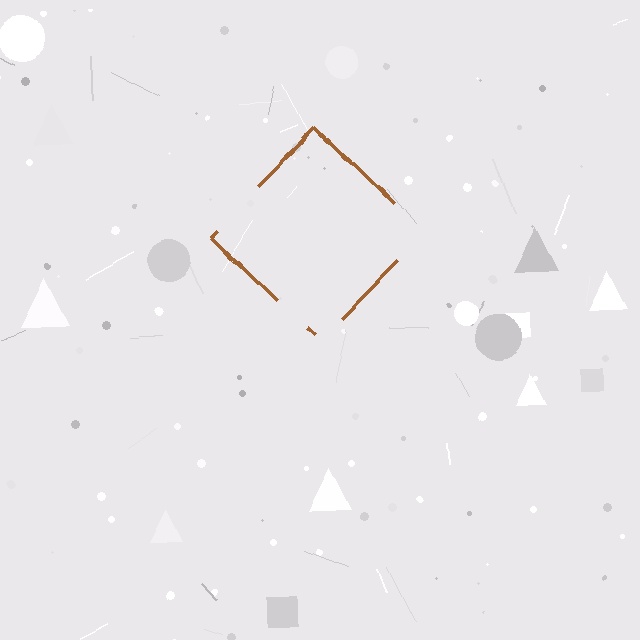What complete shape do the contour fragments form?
The contour fragments form a diamond.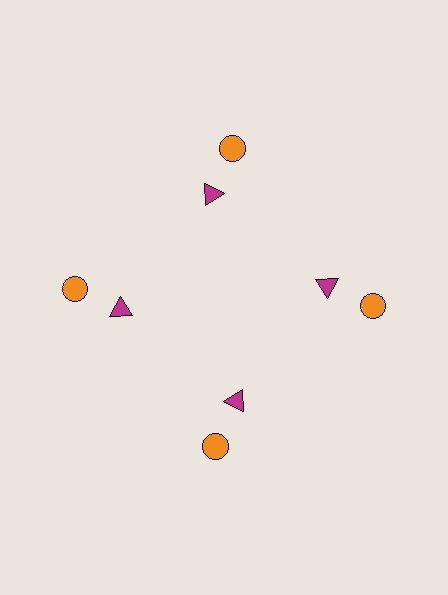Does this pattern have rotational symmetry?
Yes, this pattern has 4-fold rotational symmetry. It looks the same after rotating 90 degrees around the center.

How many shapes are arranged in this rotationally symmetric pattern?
There are 8 shapes, arranged in 4 groups of 2.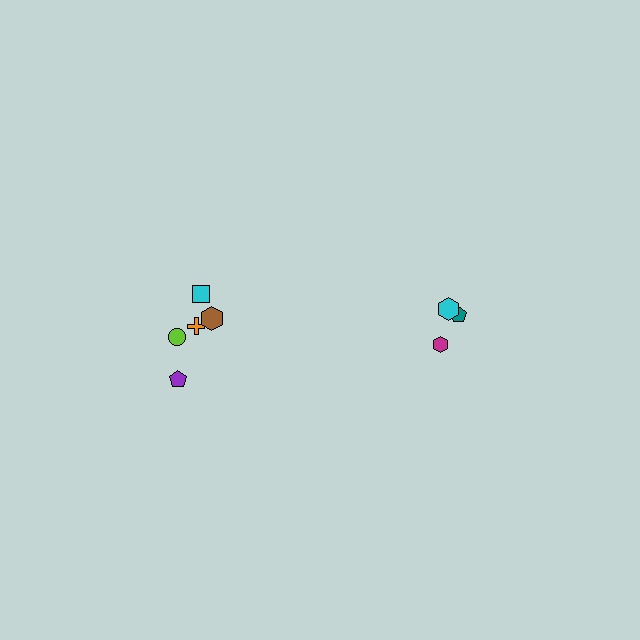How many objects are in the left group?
There are 5 objects.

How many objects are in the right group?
There are 3 objects.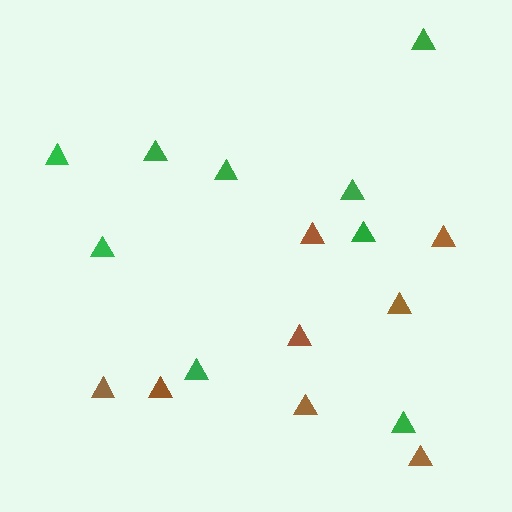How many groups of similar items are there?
There are 2 groups: one group of brown triangles (8) and one group of green triangles (9).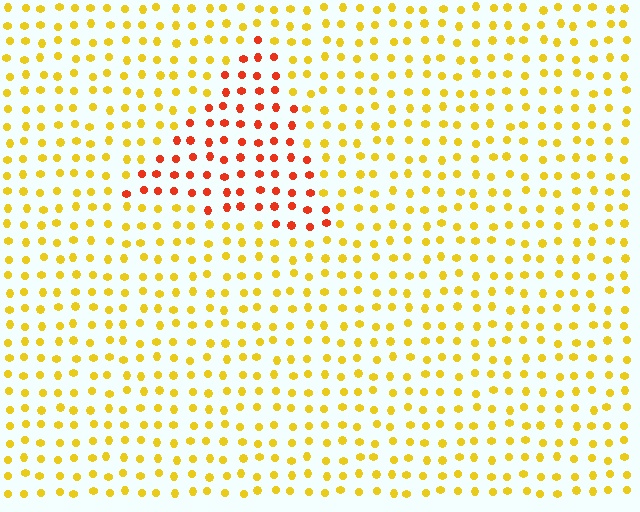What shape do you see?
I see a triangle.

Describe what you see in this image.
The image is filled with small yellow elements in a uniform arrangement. A triangle-shaped region is visible where the elements are tinted to a slightly different hue, forming a subtle color boundary.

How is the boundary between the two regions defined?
The boundary is defined purely by a slight shift in hue (about 44 degrees). Spacing, size, and orientation are identical on both sides.